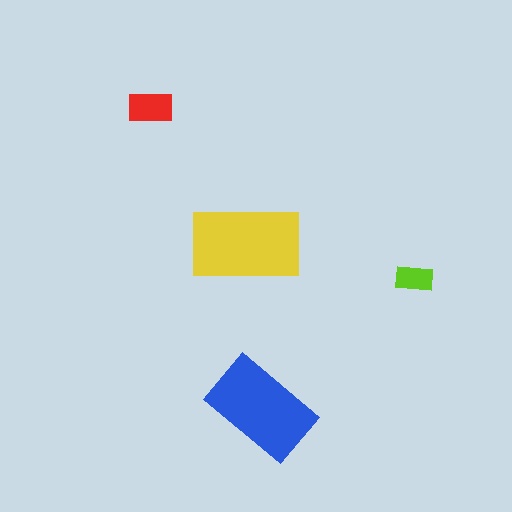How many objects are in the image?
There are 4 objects in the image.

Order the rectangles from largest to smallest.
the yellow one, the blue one, the red one, the lime one.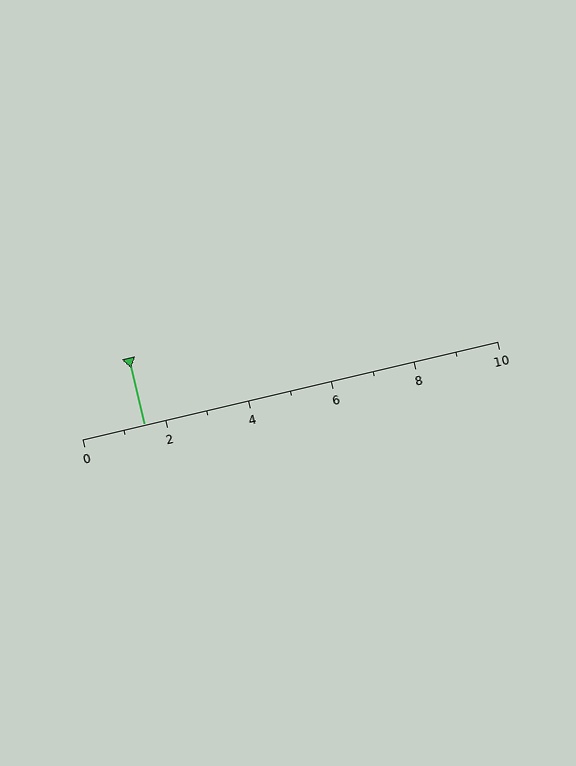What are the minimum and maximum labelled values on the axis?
The axis runs from 0 to 10.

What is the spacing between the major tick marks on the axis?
The major ticks are spaced 2 apart.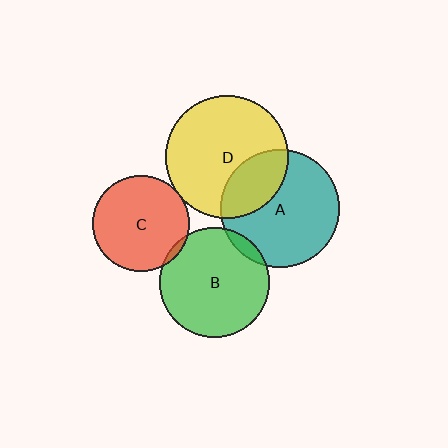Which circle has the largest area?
Circle D (yellow).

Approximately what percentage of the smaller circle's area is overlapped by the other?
Approximately 5%.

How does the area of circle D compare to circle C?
Approximately 1.6 times.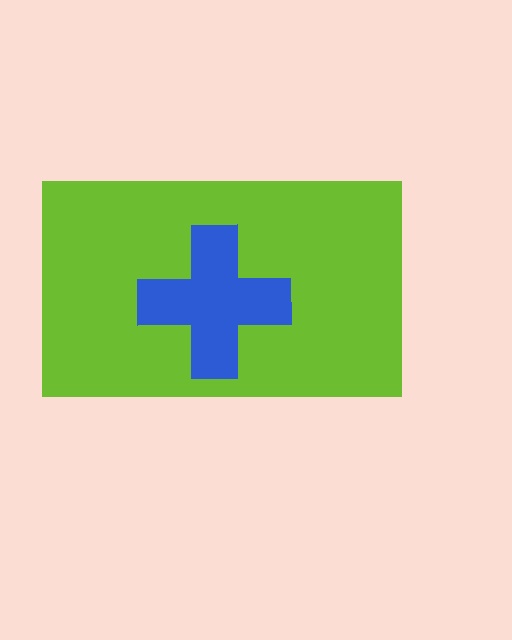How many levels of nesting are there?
2.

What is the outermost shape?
The lime rectangle.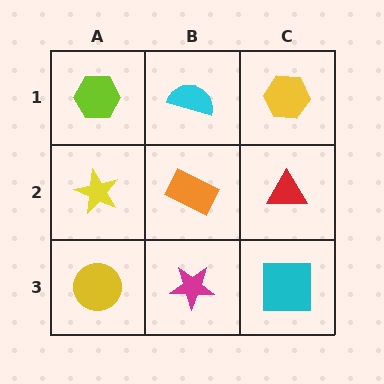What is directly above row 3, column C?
A red triangle.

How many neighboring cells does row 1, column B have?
3.